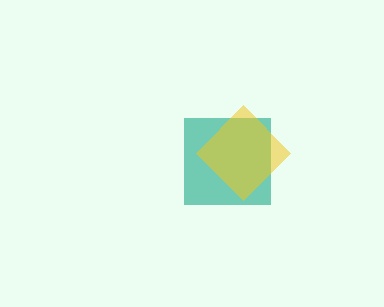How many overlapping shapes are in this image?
There are 2 overlapping shapes in the image.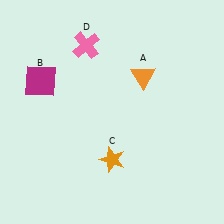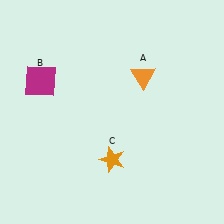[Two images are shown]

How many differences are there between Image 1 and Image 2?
There is 1 difference between the two images.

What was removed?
The pink cross (D) was removed in Image 2.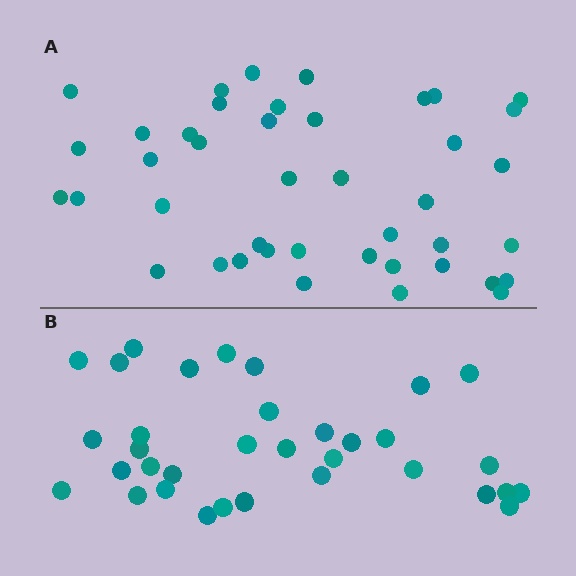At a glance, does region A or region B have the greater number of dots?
Region A (the top region) has more dots.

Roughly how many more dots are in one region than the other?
Region A has roughly 8 or so more dots than region B.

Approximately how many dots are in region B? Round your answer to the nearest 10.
About 30 dots. (The exact count is 34, which rounds to 30.)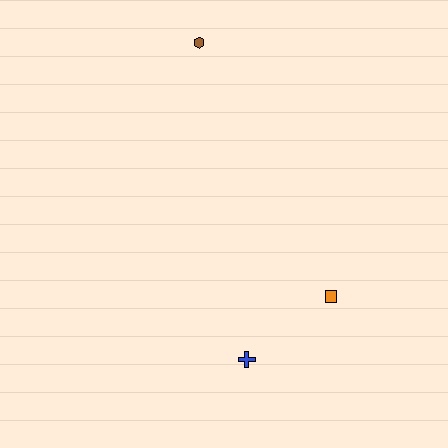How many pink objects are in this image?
There are no pink objects.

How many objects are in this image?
There are 3 objects.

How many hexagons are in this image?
There is 1 hexagon.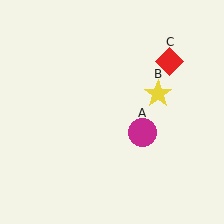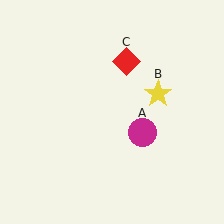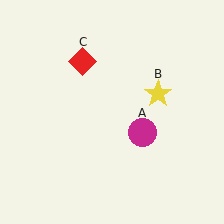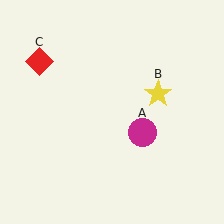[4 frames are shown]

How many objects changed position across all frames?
1 object changed position: red diamond (object C).